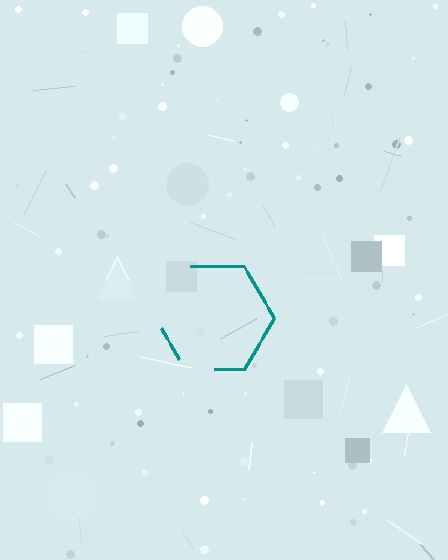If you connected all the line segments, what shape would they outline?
They would outline a hexagon.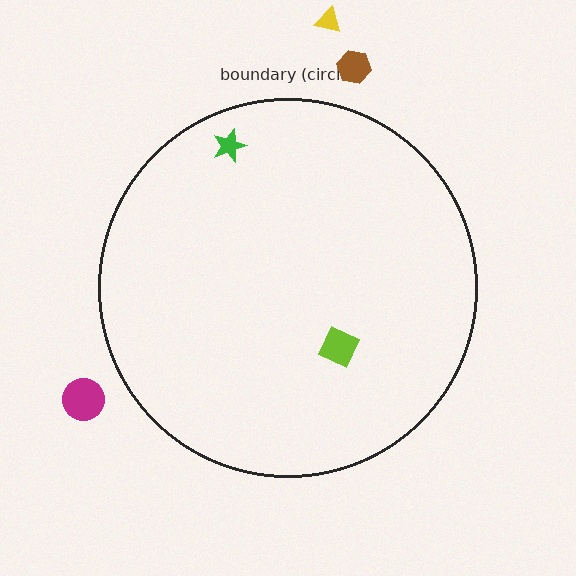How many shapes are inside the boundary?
2 inside, 3 outside.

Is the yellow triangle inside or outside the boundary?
Outside.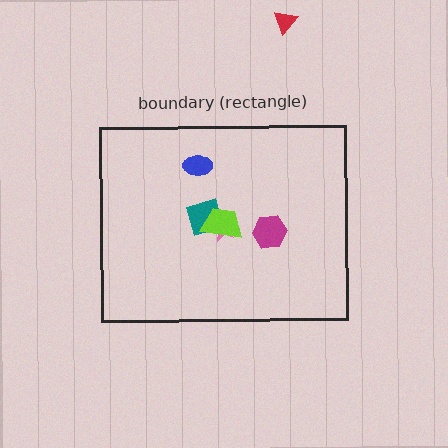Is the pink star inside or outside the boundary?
Inside.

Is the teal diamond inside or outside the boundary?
Inside.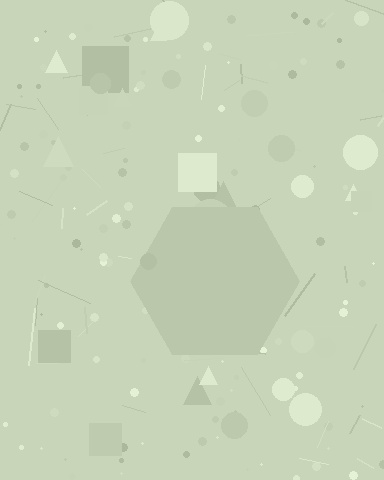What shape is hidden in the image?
A hexagon is hidden in the image.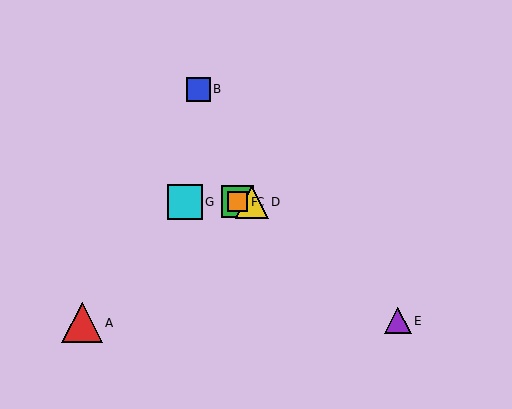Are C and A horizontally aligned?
No, C is at y≈202 and A is at y≈323.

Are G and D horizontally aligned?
Yes, both are at y≈202.